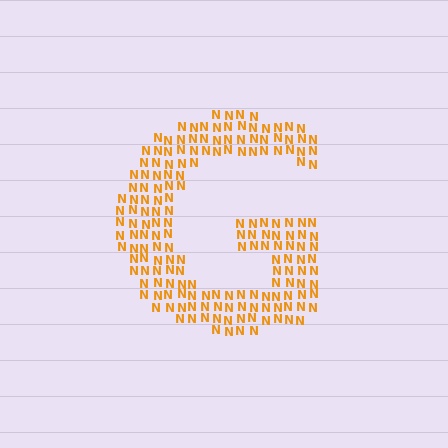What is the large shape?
The large shape is the letter G.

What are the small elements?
The small elements are letter N's.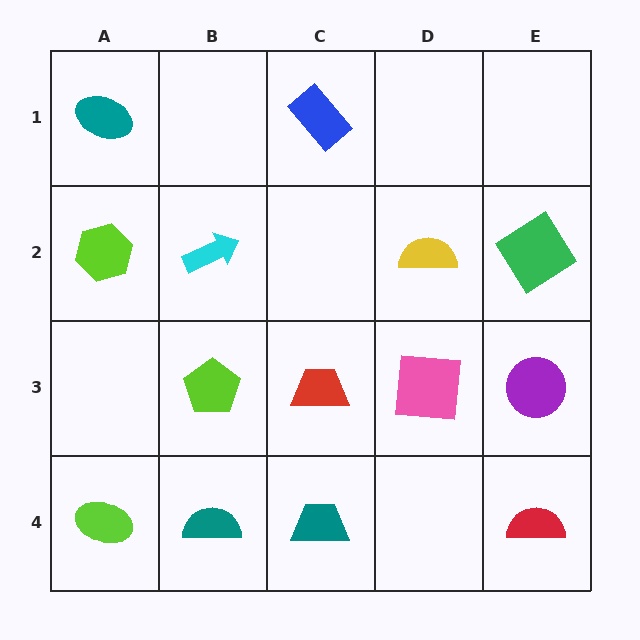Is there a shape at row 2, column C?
No, that cell is empty.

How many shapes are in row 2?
4 shapes.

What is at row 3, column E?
A purple circle.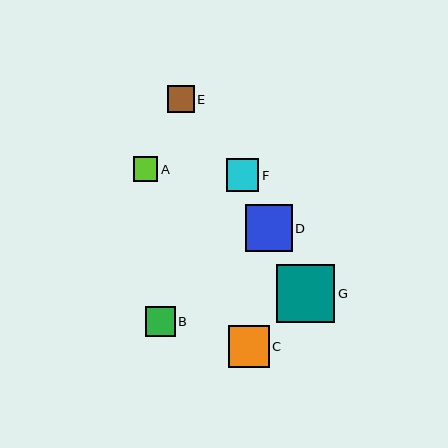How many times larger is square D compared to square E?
Square D is approximately 1.8 times the size of square E.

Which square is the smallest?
Square A is the smallest with a size of approximately 24 pixels.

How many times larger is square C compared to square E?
Square C is approximately 1.5 times the size of square E.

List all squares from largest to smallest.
From largest to smallest: G, D, C, F, B, E, A.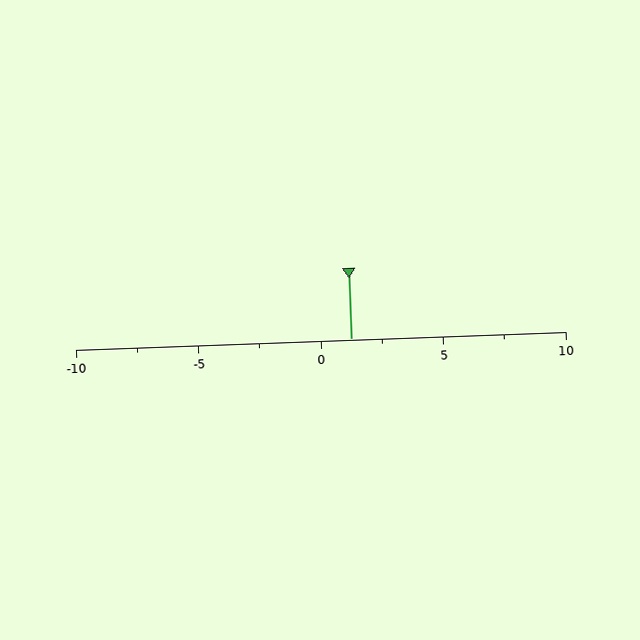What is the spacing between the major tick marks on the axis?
The major ticks are spaced 5 apart.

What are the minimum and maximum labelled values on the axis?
The axis runs from -10 to 10.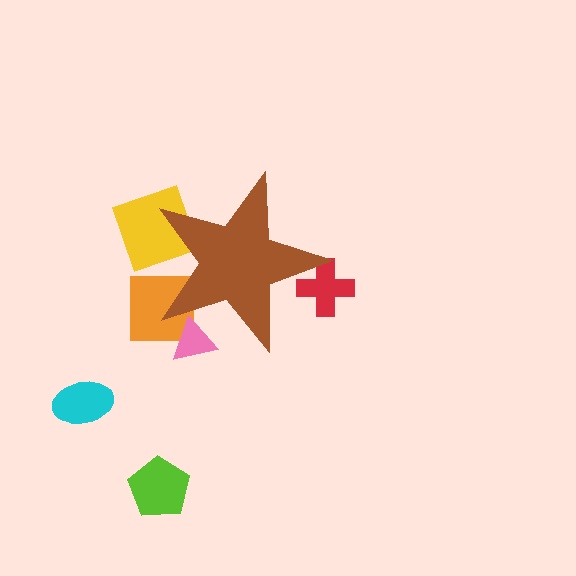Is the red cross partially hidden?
Yes, the red cross is partially hidden behind the brown star.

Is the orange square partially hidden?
Yes, the orange square is partially hidden behind the brown star.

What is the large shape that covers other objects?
A brown star.